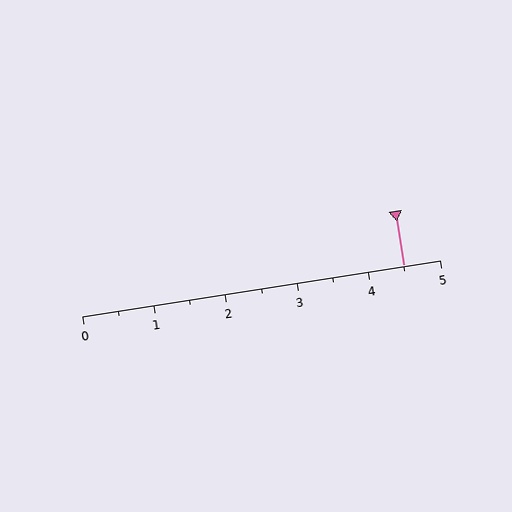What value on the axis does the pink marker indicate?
The marker indicates approximately 4.5.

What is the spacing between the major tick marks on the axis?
The major ticks are spaced 1 apart.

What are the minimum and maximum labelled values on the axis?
The axis runs from 0 to 5.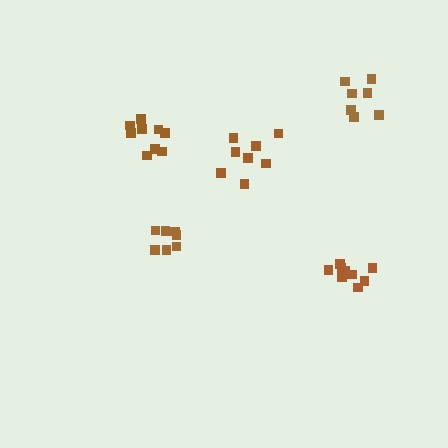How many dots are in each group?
Group 1: 8 dots, Group 2: 7 dots, Group 3: 10 dots, Group 4: 7 dots, Group 5: 9 dots (41 total).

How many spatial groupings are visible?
There are 5 spatial groupings.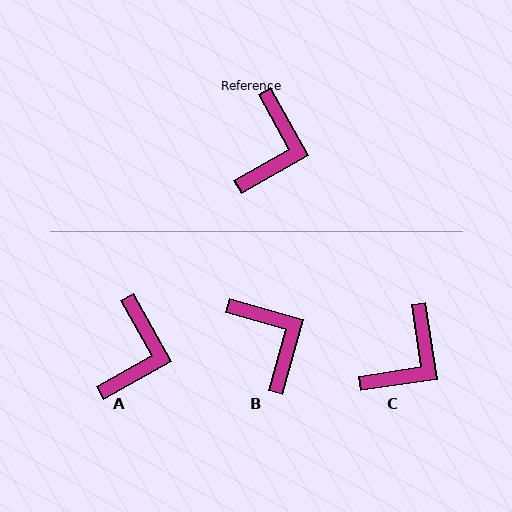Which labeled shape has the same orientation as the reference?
A.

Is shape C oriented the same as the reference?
No, it is off by about 21 degrees.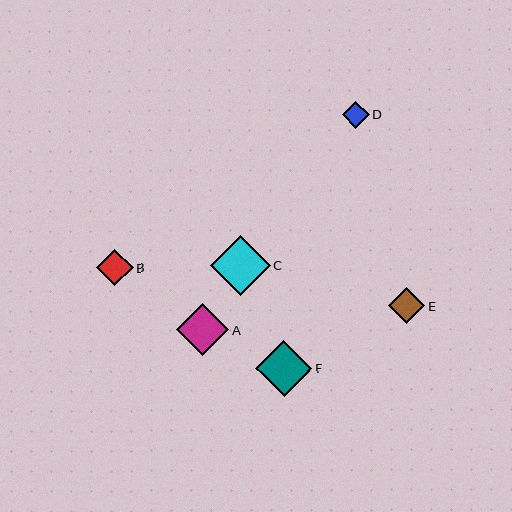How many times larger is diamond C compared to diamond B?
Diamond C is approximately 1.6 times the size of diamond B.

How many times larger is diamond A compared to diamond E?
Diamond A is approximately 1.4 times the size of diamond E.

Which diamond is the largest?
Diamond C is the largest with a size of approximately 60 pixels.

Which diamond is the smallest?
Diamond D is the smallest with a size of approximately 27 pixels.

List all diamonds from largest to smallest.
From largest to smallest: C, F, A, B, E, D.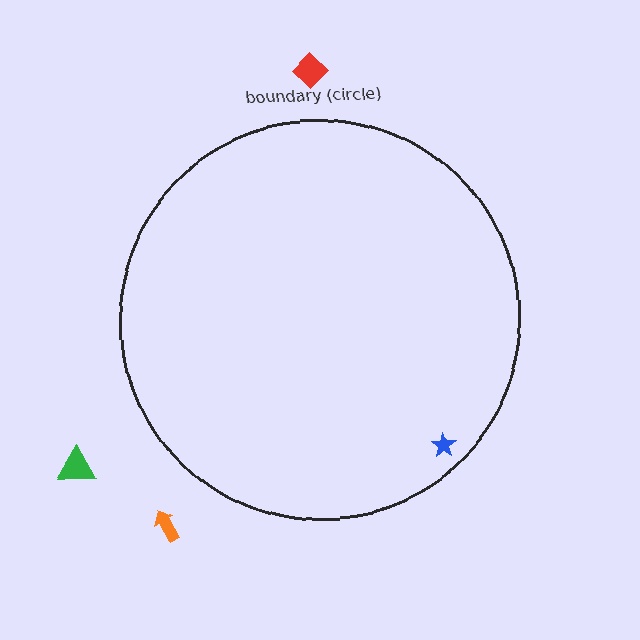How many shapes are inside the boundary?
1 inside, 3 outside.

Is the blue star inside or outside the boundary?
Inside.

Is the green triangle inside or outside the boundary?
Outside.